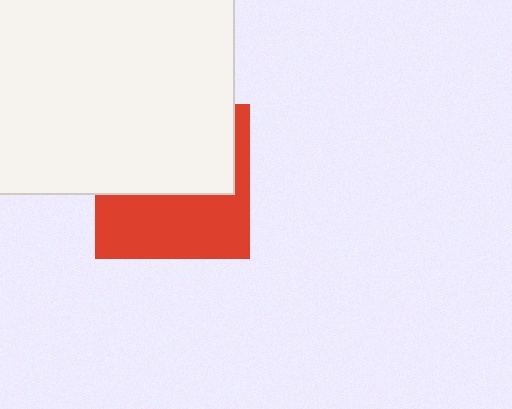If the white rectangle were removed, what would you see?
You would see the complete red square.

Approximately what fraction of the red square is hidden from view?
Roughly 54% of the red square is hidden behind the white rectangle.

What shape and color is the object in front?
The object in front is a white rectangle.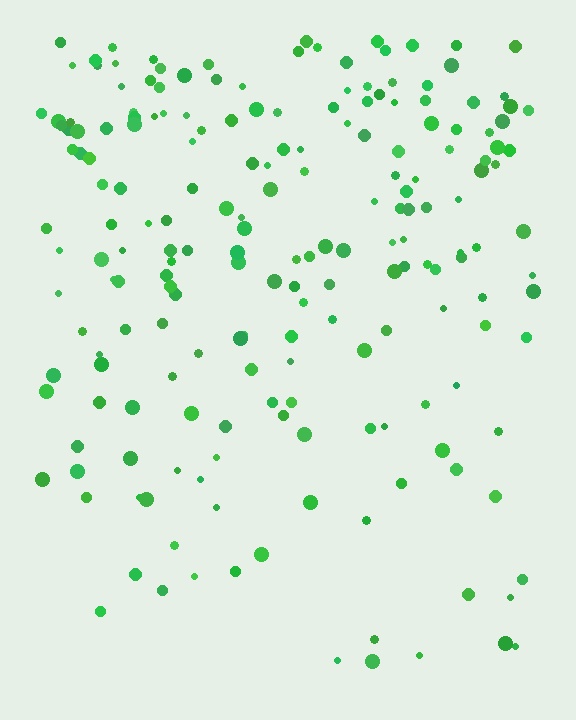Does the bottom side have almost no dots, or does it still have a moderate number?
Still a moderate number, just noticeably fewer than the top.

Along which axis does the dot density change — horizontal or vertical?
Vertical.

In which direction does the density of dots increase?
From bottom to top, with the top side densest.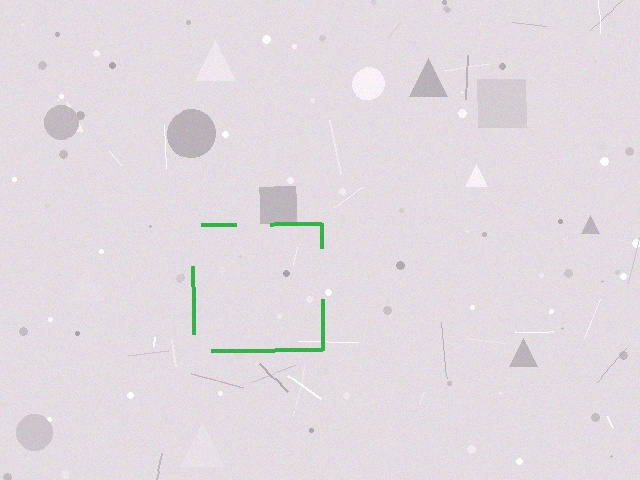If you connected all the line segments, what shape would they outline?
They would outline a square.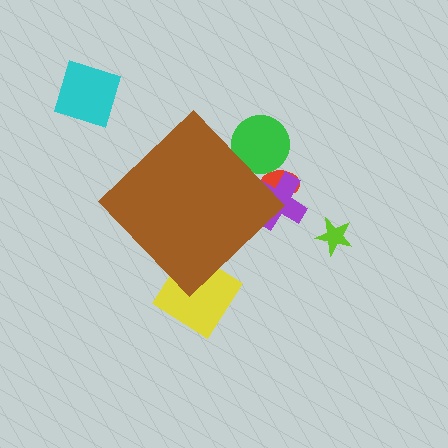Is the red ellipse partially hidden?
Yes, the red ellipse is partially hidden behind the brown diamond.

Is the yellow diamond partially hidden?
Yes, the yellow diamond is partially hidden behind the brown diamond.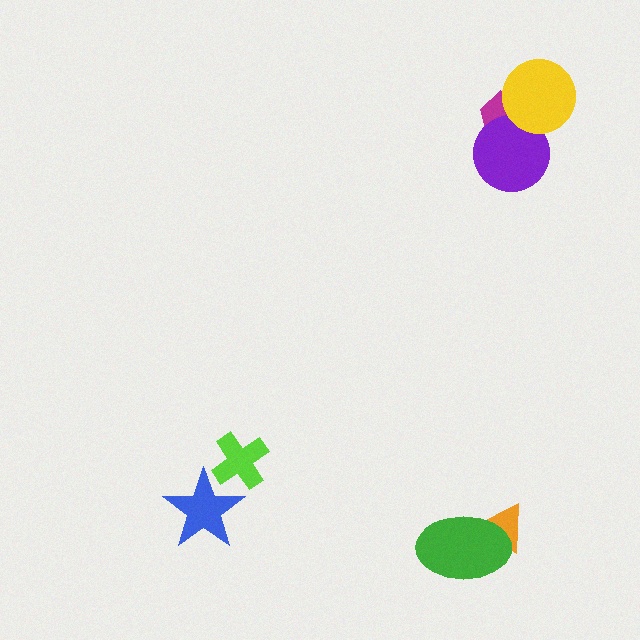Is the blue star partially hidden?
No, no other shape covers it.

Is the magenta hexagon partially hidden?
Yes, it is partially covered by another shape.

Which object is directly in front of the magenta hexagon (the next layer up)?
The purple circle is directly in front of the magenta hexagon.